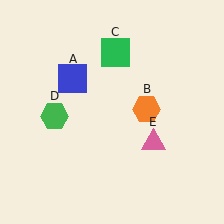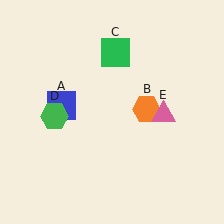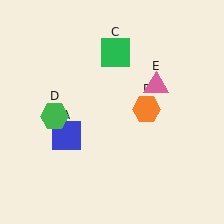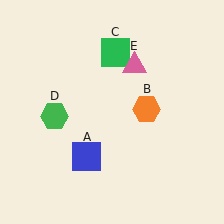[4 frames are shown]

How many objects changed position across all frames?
2 objects changed position: blue square (object A), pink triangle (object E).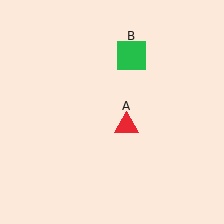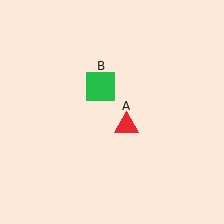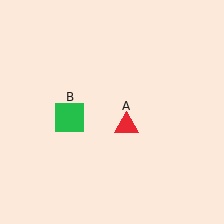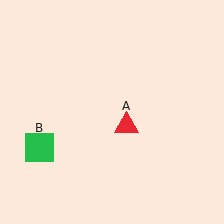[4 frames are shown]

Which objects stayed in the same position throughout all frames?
Red triangle (object A) remained stationary.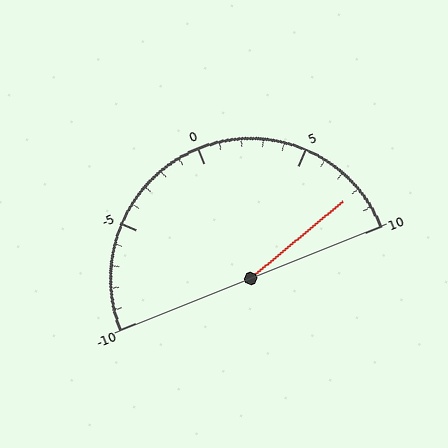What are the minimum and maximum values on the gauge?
The gauge ranges from -10 to 10.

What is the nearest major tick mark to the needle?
The nearest major tick mark is 10.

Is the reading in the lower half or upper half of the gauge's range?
The reading is in the upper half of the range (-10 to 10).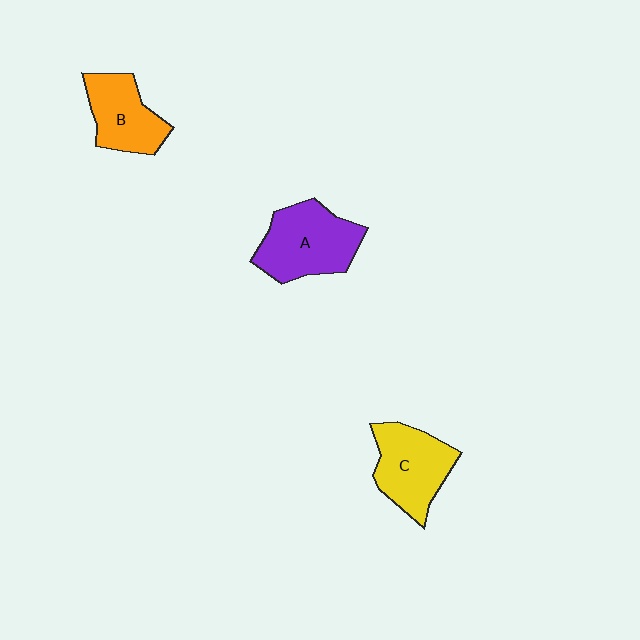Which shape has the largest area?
Shape A (purple).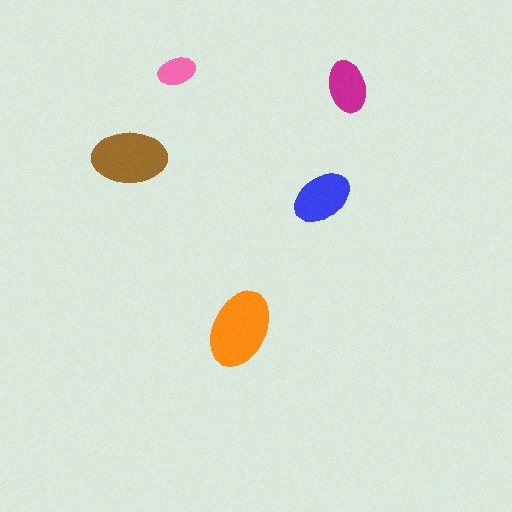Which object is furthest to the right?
The magenta ellipse is rightmost.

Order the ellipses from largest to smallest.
the orange one, the brown one, the blue one, the magenta one, the pink one.